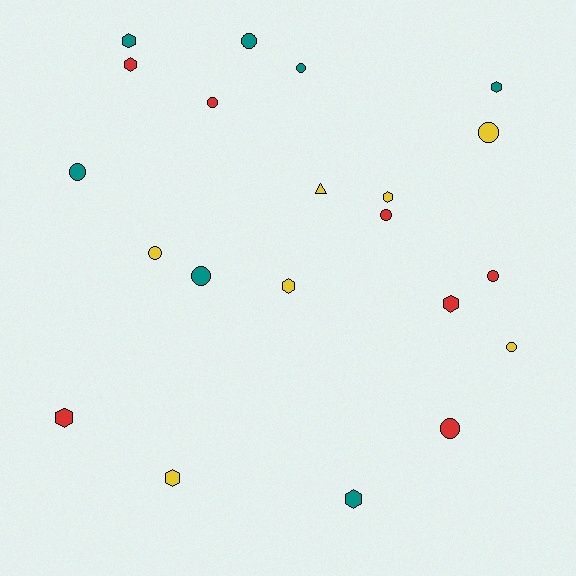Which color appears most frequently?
Yellow, with 7 objects.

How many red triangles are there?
There are no red triangles.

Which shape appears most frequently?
Circle, with 11 objects.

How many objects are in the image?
There are 21 objects.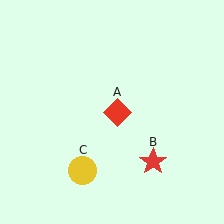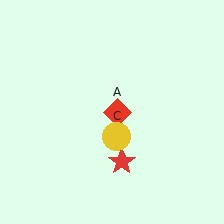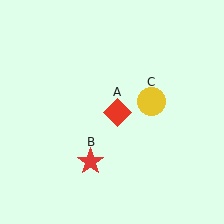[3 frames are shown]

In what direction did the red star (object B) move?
The red star (object B) moved left.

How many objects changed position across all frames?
2 objects changed position: red star (object B), yellow circle (object C).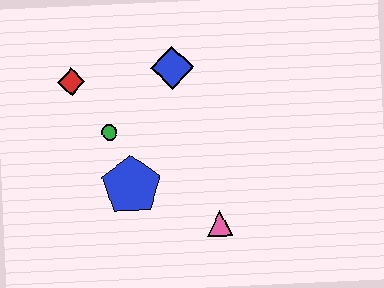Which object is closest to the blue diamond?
The green circle is closest to the blue diamond.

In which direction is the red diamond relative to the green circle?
The red diamond is above the green circle.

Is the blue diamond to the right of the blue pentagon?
Yes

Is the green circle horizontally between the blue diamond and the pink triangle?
No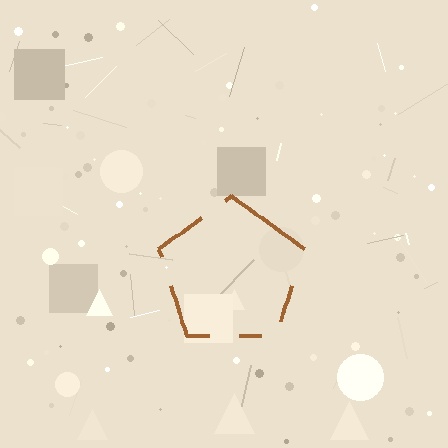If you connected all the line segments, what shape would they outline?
They would outline a pentagon.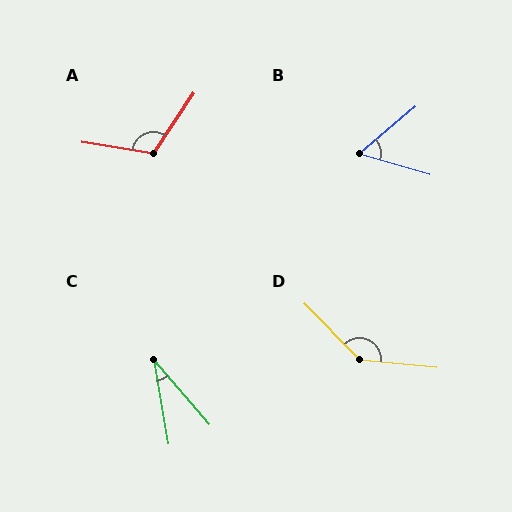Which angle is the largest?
D, at approximately 140 degrees.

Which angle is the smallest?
C, at approximately 31 degrees.